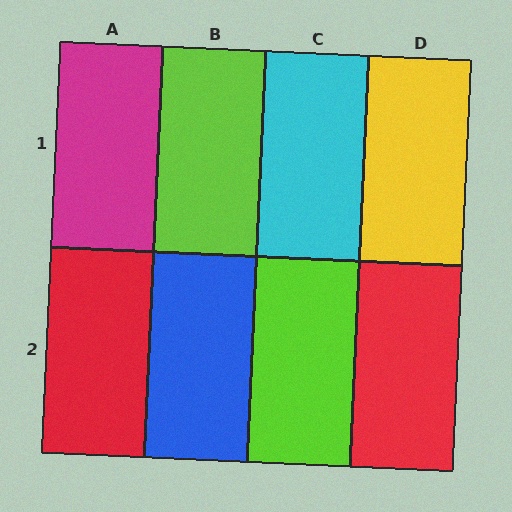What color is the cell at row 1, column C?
Cyan.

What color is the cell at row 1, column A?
Magenta.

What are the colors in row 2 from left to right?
Red, blue, lime, red.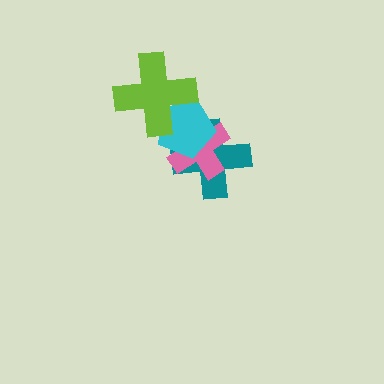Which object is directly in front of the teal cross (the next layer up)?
The pink cross is directly in front of the teal cross.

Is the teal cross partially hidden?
Yes, it is partially covered by another shape.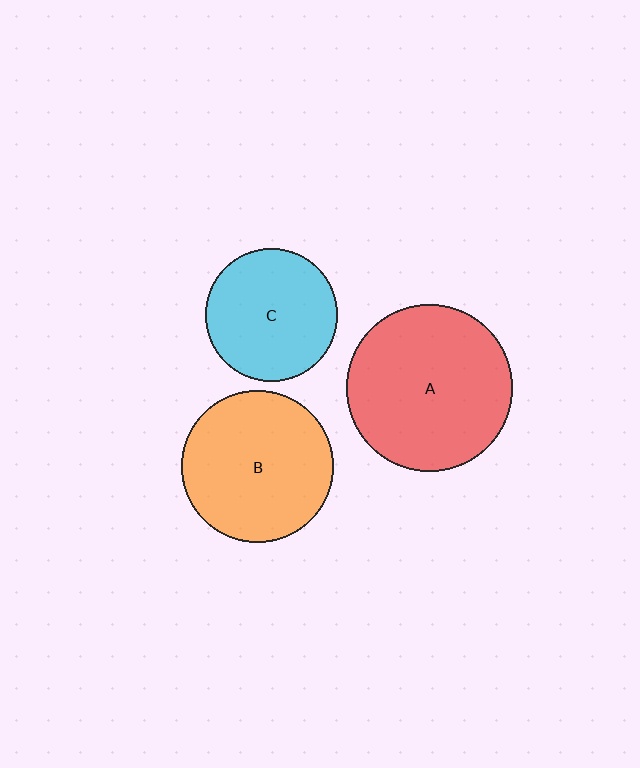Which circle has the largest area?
Circle A (red).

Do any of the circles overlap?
No, none of the circles overlap.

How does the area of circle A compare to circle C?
Approximately 1.6 times.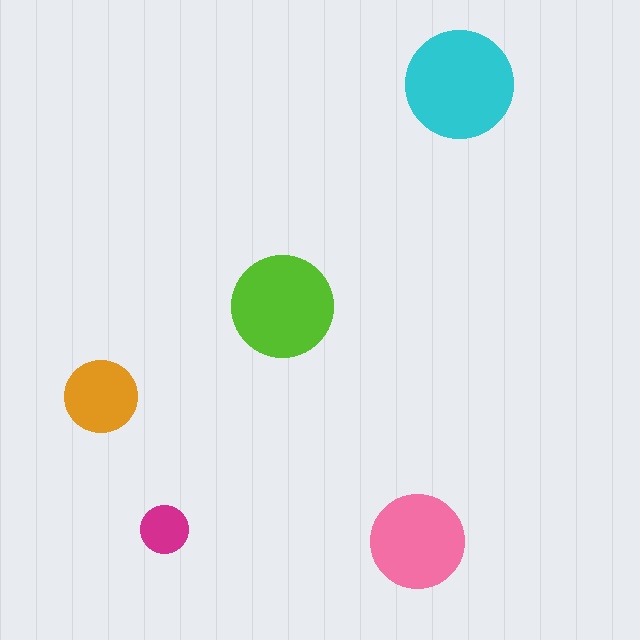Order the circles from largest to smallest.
the cyan one, the lime one, the pink one, the orange one, the magenta one.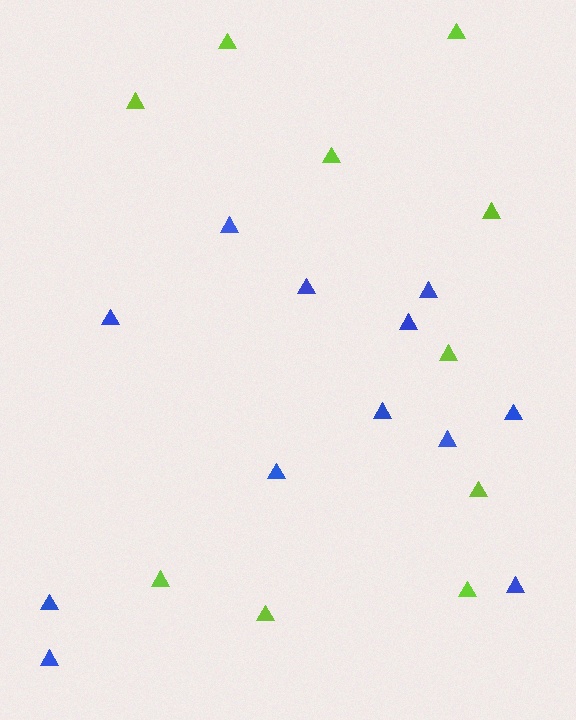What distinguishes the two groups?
There are 2 groups: one group of lime triangles (10) and one group of blue triangles (12).